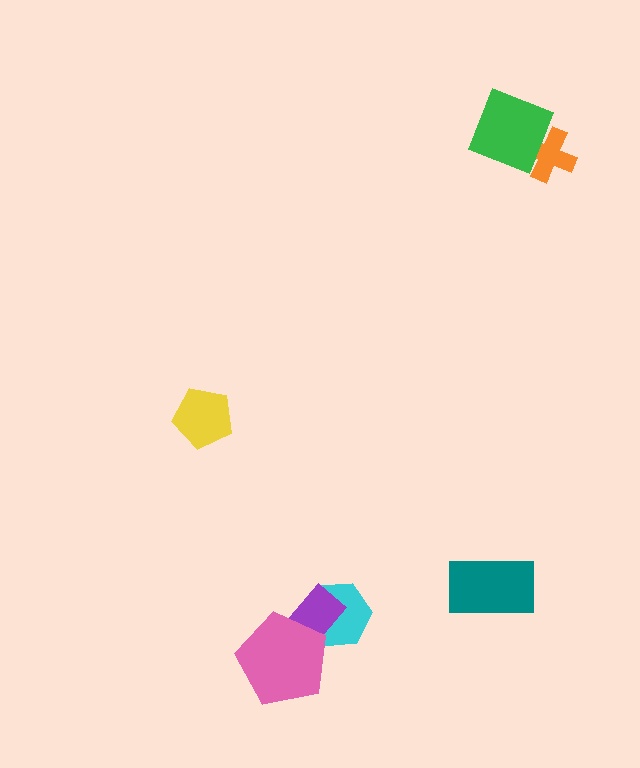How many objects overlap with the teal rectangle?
0 objects overlap with the teal rectangle.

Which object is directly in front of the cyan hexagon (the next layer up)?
The purple rectangle is directly in front of the cyan hexagon.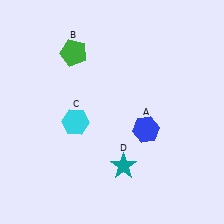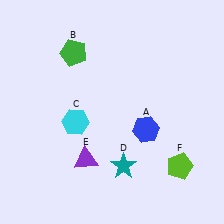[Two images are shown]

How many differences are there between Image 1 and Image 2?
There are 2 differences between the two images.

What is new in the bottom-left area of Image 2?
A purple triangle (E) was added in the bottom-left area of Image 2.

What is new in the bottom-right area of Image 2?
A lime pentagon (F) was added in the bottom-right area of Image 2.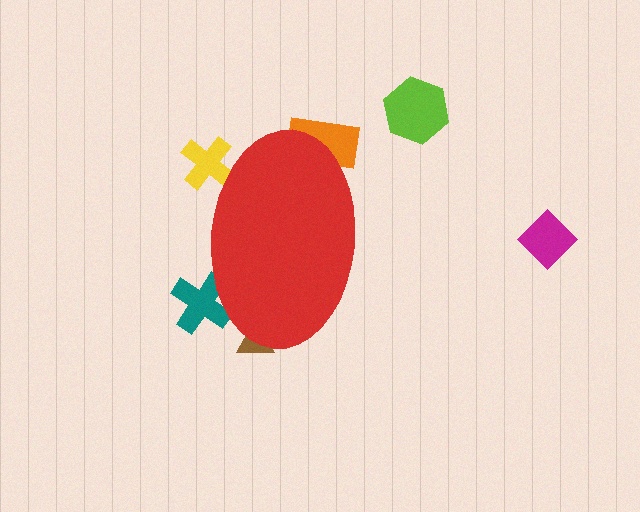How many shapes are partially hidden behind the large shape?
4 shapes are partially hidden.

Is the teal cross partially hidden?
Yes, the teal cross is partially hidden behind the red ellipse.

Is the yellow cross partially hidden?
Yes, the yellow cross is partially hidden behind the red ellipse.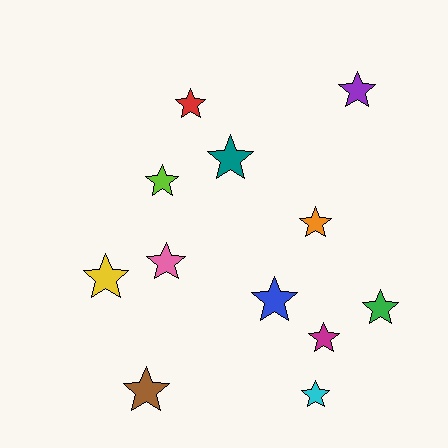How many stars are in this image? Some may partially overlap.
There are 12 stars.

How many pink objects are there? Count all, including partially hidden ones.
There is 1 pink object.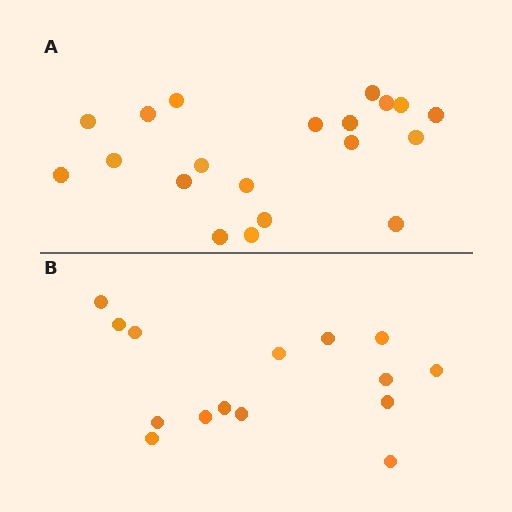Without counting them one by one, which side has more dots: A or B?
Region A (the top region) has more dots.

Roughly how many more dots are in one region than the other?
Region A has about 5 more dots than region B.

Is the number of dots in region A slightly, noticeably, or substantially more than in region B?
Region A has noticeably more, but not dramatically so. The ratio is roughly 1.3 to 1.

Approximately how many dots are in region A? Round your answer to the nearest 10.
About 20 dots.